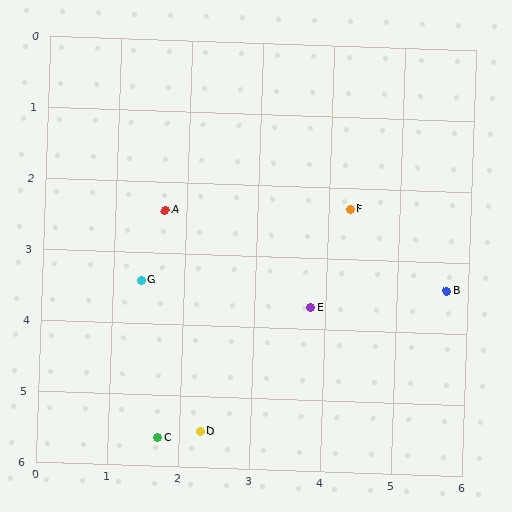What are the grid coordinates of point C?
Point C is at approximately (1.7, 5.6).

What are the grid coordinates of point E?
Point E is at approximately (3.8, 3.7).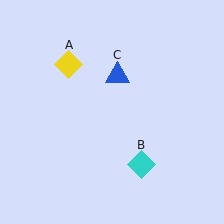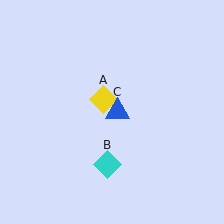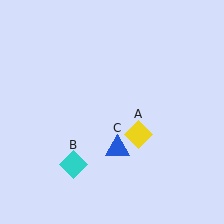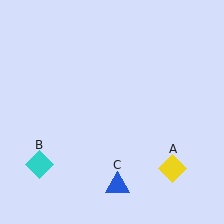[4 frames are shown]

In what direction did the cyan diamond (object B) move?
The cyan diamond (object B) moved left.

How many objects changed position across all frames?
3 objects changed position: yellow diamond (object A), cyan diamond (object B), blue triangle (object C).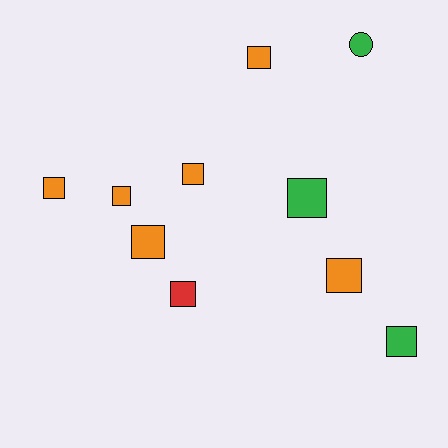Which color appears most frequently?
Orange, with 6 objects.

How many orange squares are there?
There are 6 orange squares.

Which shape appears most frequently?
Square, with 9 objects.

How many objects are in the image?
There are 10 objects.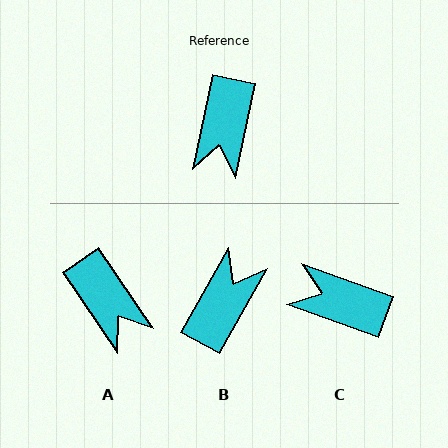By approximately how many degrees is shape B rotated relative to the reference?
Approximately 163 degrees counter-clockwise.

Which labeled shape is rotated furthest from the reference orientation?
B, about 163 degrees away.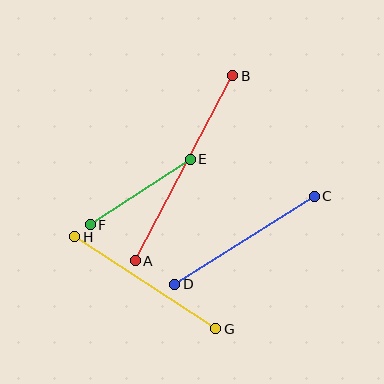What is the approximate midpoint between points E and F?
The midpoint is at approximately (140, 192) pixels.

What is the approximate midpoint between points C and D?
The midpoint is at approximately (244, 240) pixels.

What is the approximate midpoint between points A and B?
The midpoint is at approximately (184, 168) pixels.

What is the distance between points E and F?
The distance is approximately 119 pixels.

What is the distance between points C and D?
The distance is approximately 165 pixels.